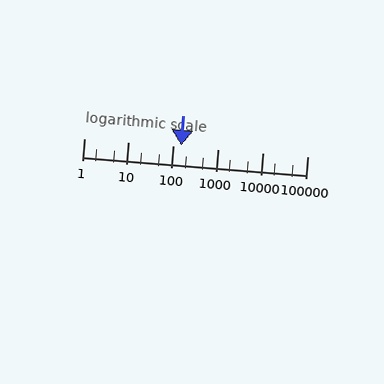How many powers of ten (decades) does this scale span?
The scale spans 5 decades, from 1 to 100000.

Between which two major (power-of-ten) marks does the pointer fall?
The pointer is between 100 and 1000.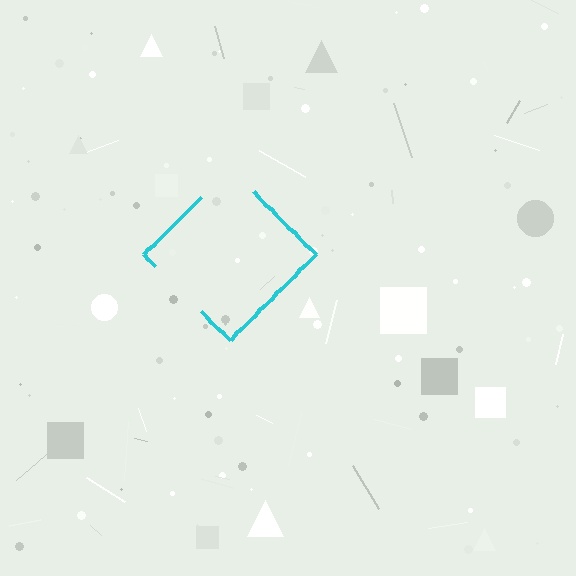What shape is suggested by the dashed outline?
The dashed outline suggests a diamond.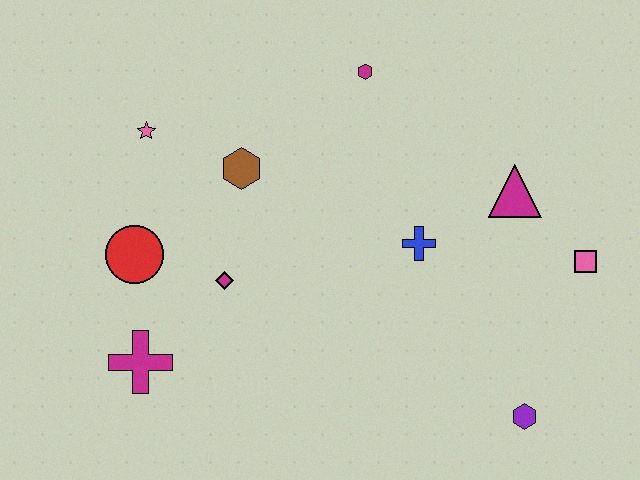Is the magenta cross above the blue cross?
No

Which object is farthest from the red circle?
The pink square is farthest from the red circle.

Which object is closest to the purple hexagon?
The pink square is closest to the purple hexagon.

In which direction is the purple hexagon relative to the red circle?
The purple hexagon is to the right of the red circle.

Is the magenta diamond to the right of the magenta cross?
Yes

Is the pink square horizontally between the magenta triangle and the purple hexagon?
No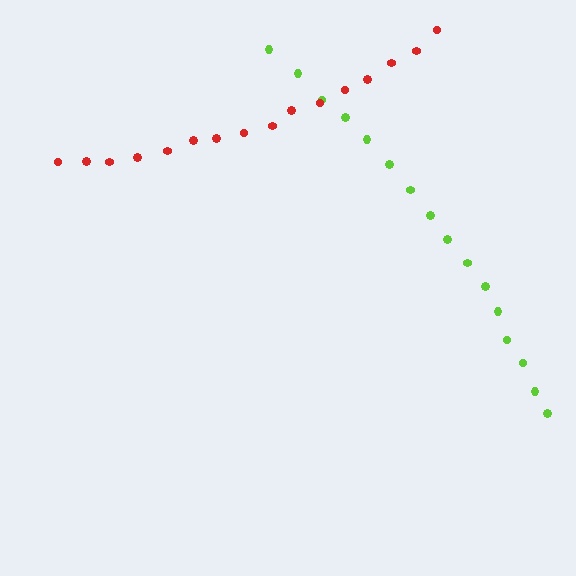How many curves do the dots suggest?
There are 2 distinct paths.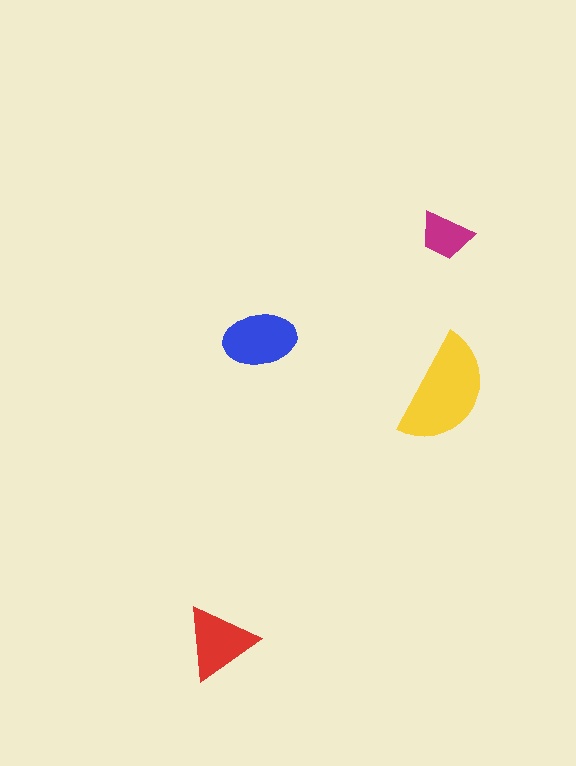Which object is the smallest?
The magenta trapezoid.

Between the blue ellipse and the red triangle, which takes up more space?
The blue ellipse.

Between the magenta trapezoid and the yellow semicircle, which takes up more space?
The yellow semicircle.